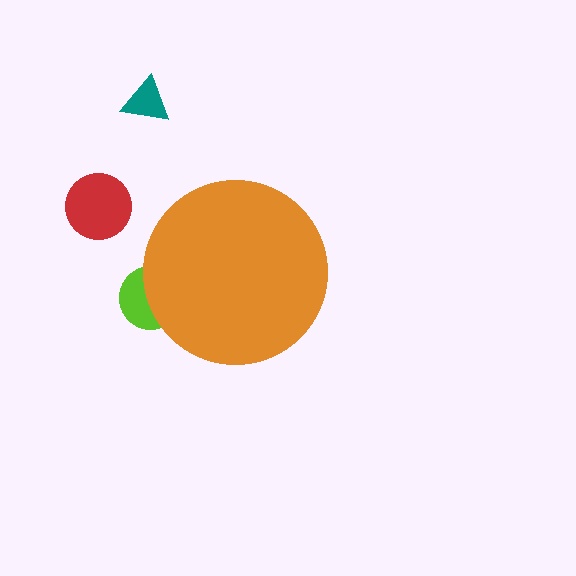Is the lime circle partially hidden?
Yes, the lime circle is partially hidden behind the orange circle.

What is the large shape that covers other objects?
An orange circle.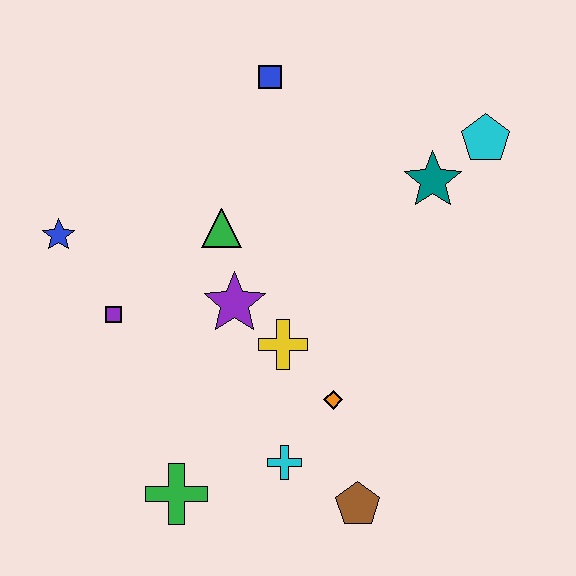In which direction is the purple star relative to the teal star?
The purple star is to the left of the teal star.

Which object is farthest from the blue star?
The cyan pentagon is farthest from the blue star.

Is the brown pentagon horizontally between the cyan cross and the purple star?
No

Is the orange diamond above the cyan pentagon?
No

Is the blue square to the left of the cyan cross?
Yes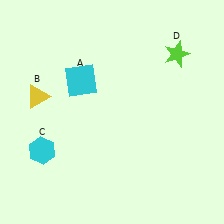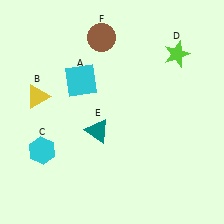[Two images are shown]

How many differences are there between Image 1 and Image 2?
There are 2 differences between the two images.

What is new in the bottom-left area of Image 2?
A teal triangle (E) was added in the bottom-left area of Image 2.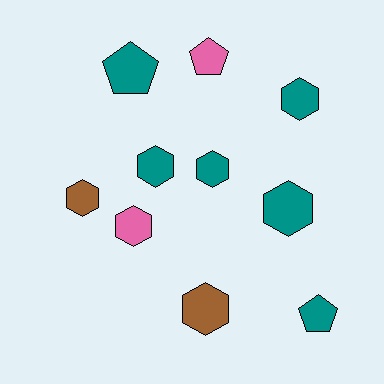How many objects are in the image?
There are 10 objects.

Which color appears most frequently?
Teal, with 6 objects.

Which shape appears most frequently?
Hexagon, with 7 objects.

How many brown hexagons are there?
There are 2 brown hexagons.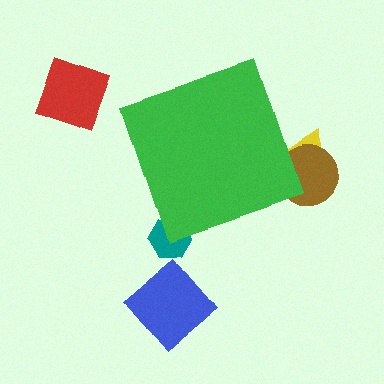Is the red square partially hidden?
No, the red square is fully visible.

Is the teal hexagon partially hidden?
Yes, the teal hexagon is partially hidden behind the green diamond.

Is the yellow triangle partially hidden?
Yes, the yellow triangle is partially hidden behind the green diamond.